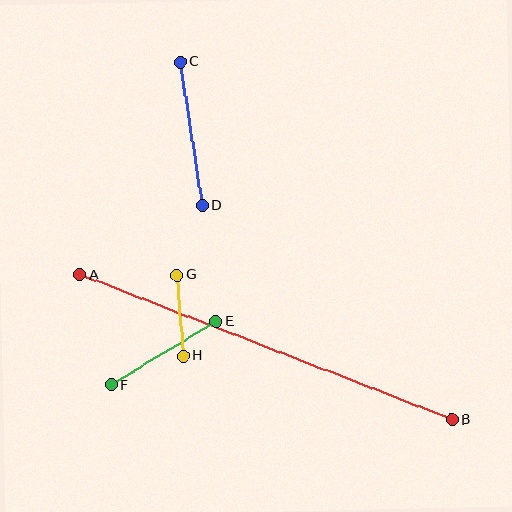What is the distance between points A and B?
The distance is approximately 399 pixels.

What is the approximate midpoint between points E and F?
The midpoint is at approximately (164, 353) pixels.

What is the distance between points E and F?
The distance is approximately 123 pixels.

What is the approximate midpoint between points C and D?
The midpoint is at approximately (191, 134) pixels.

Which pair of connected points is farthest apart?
Points A and B are farthest apart.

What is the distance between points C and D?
The distance is approximately 146 pixels.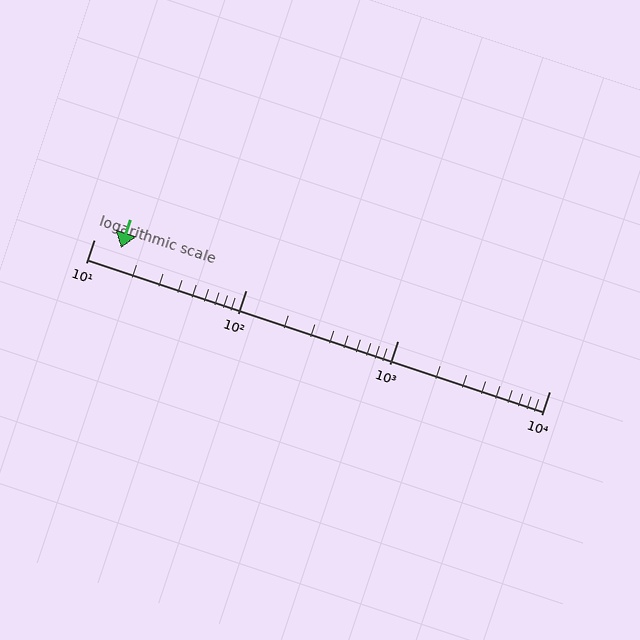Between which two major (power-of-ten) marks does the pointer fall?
The pointer is between 10 and 100.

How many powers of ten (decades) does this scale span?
The scale spans 3 decades, from 10 to 10000.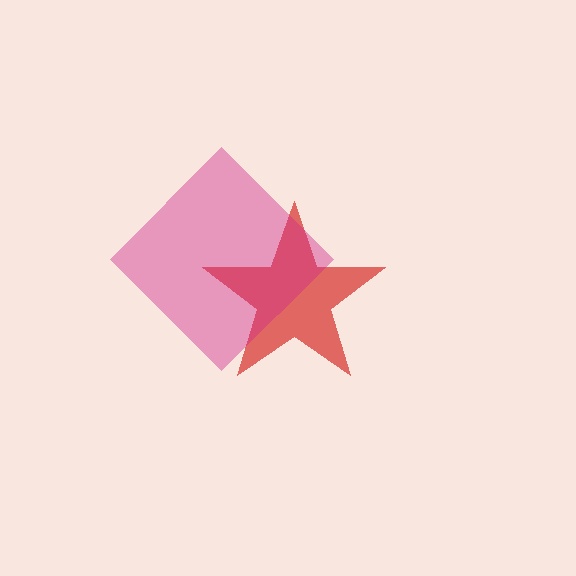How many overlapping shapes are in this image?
There are 2 overlapping shapes in the image.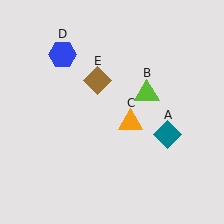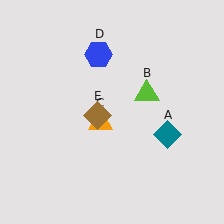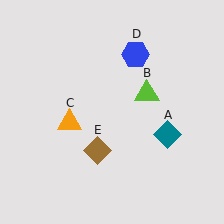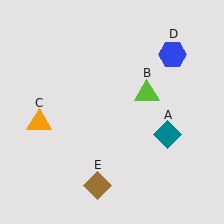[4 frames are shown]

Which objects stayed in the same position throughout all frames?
Teal diamond (object A) and lime triangle (object B) remained stationary.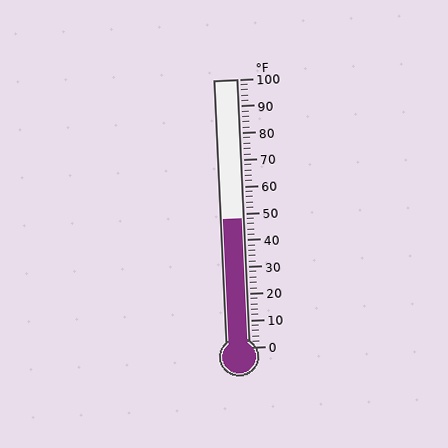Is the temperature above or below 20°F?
The temperature is above 20°F.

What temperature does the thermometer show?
The thermometer shows approximately 48°F.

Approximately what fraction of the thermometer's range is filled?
The thermometer is filled to approximately 50% of its range.